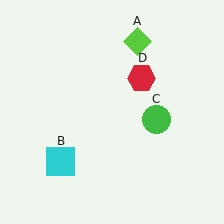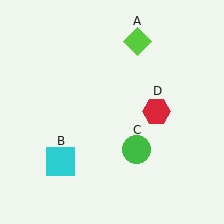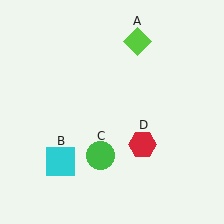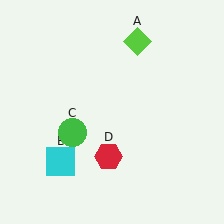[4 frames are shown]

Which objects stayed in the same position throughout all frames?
Lime diamond (object A) and cyan square (object B) remained stationary.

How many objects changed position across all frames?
2 objects changed position: green circle (object C), red hexagon (object D).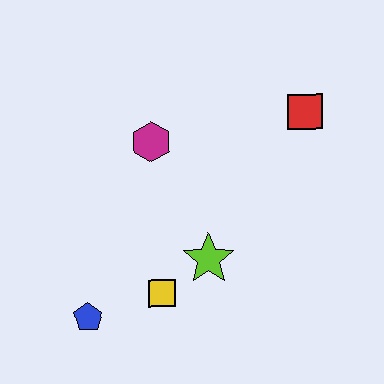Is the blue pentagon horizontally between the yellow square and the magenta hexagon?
No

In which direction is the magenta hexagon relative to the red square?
The magenta hexagon is to the left of the red square.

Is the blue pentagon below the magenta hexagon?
Yes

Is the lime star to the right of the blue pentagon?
Yes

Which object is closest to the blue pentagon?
The yellow square is closest to the blue pentagon.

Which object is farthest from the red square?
The blue pentagon is farthest from the red square.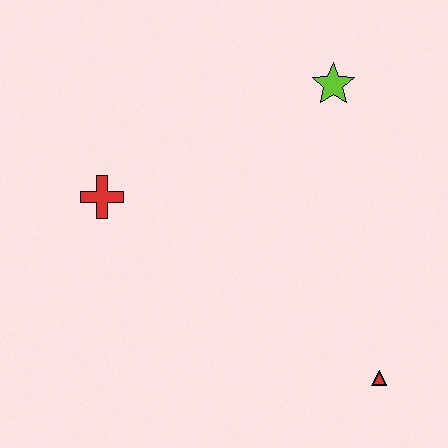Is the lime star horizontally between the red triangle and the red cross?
Yes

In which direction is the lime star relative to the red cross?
The lime star is to the right of the red cross.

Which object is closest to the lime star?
The red cross is closest to the lime star.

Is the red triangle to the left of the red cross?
No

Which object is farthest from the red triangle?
The red cross is farthest from the red triangle.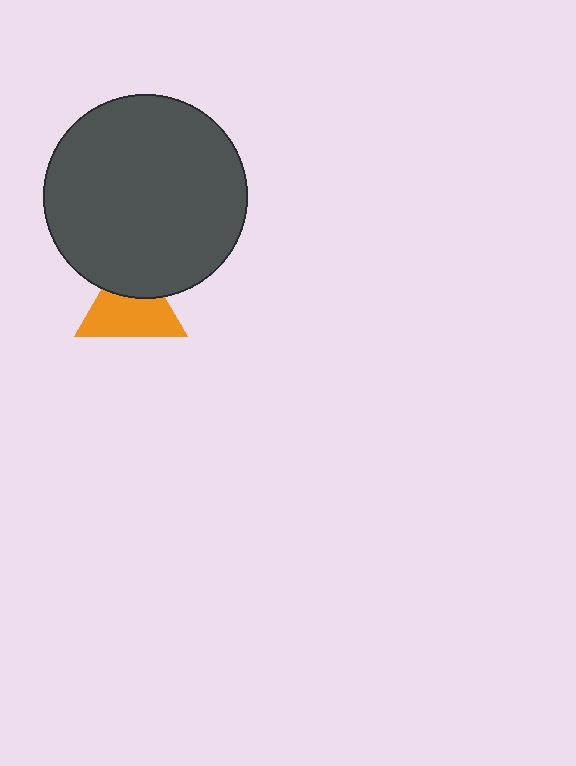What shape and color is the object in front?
The object in front is a dark gray circle.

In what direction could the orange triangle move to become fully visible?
The orange triangle could move down. That would shift it out from behind the dark gray circle entirely.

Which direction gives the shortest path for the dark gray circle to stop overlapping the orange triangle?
Moving up gives the shortest separation.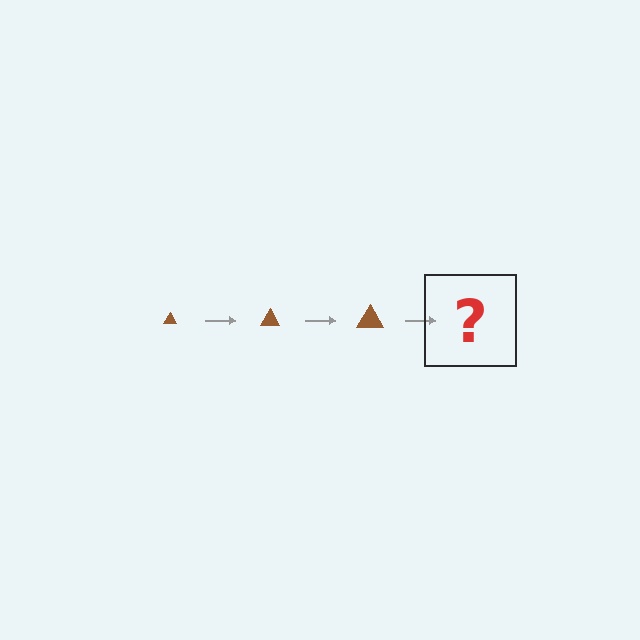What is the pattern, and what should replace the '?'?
The pattern is that the triangle gets progressively larger each step. The '?' should be a brown triangle, larger than the previous one.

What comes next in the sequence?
The next element should be a brown triangle, larger than the previous one.